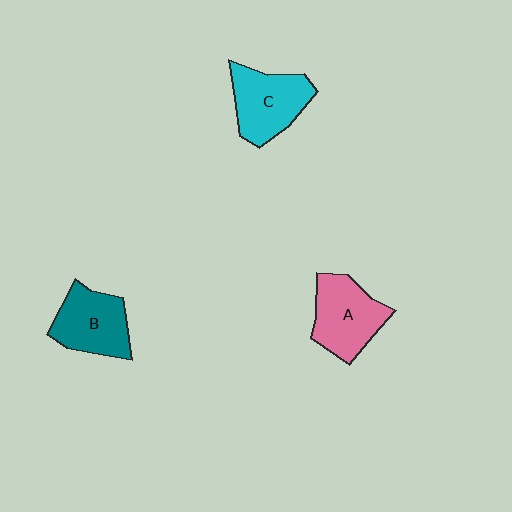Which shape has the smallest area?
Shape B (teal).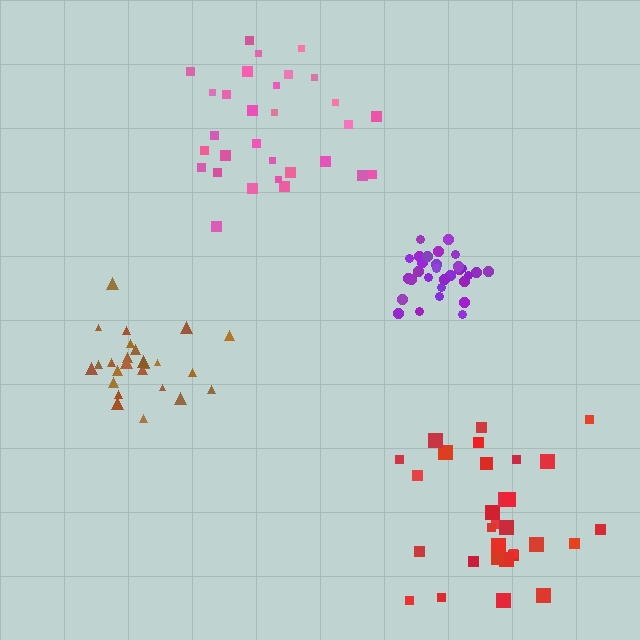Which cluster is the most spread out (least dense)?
Red.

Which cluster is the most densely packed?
Purple.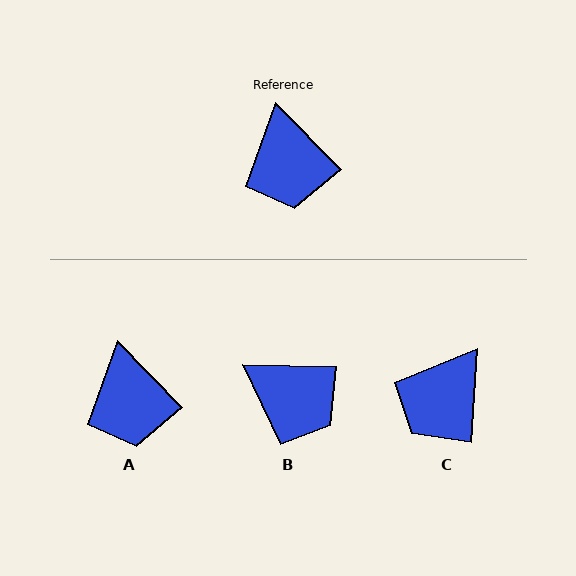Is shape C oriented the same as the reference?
No, it is off by about 48 degrees.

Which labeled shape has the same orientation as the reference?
A.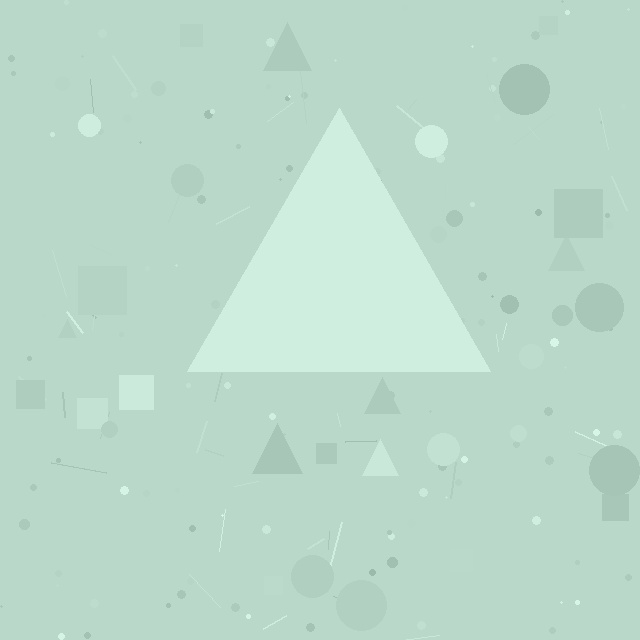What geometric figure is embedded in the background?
A triangle is embedded in the background.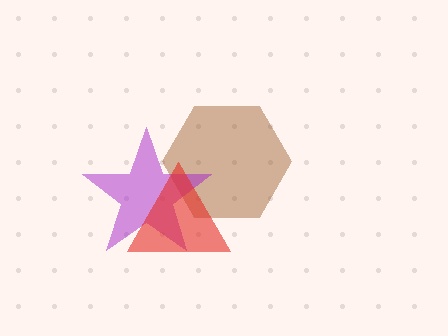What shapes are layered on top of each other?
The layered shapes are: a brown hexagon, a purple star, a red triangle.